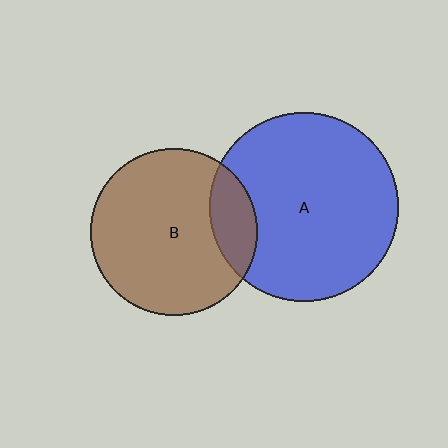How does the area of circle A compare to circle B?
Approximately 1.3 times.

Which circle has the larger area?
Circle A (blue).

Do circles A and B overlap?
Yes.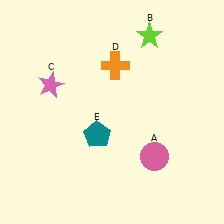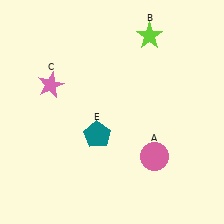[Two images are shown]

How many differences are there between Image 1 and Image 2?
There is 1 difference between the two images.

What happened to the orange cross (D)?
The orange cross (D) was removed in Image 2. It was in the top-right area of Image 1.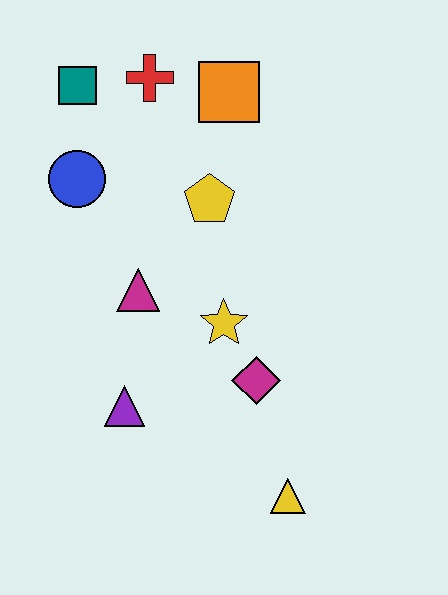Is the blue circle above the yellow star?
Yes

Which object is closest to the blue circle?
The teal square is closest to the blue circle.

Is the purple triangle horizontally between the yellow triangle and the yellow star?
No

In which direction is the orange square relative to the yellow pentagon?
The orange square is above the yellow pentagon.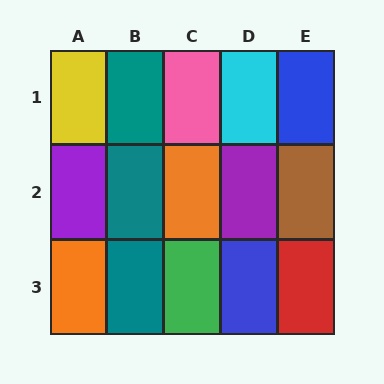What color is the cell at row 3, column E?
Red.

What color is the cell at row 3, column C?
Green.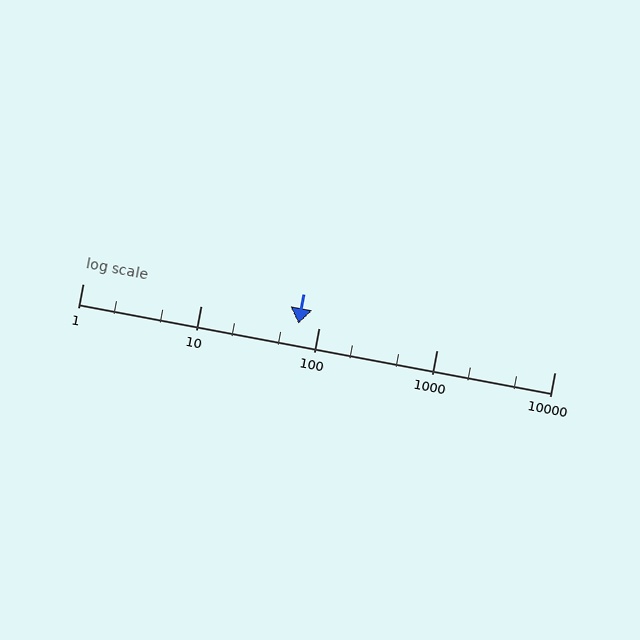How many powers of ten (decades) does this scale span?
The scale spans 4 decades, from 1 to 10000.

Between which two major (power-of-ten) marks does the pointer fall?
The pointer is between 10 and 100.